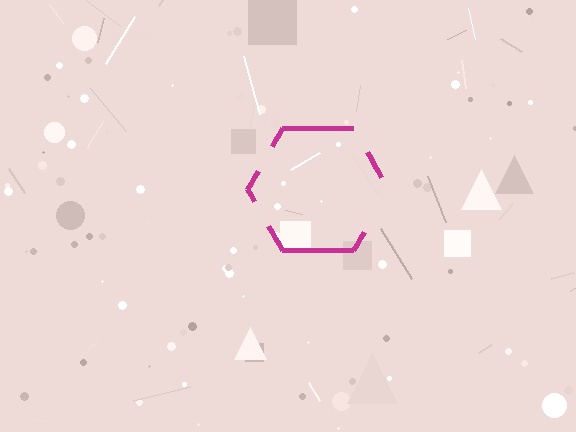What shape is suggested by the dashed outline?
The dashed outline suggests a hexagon.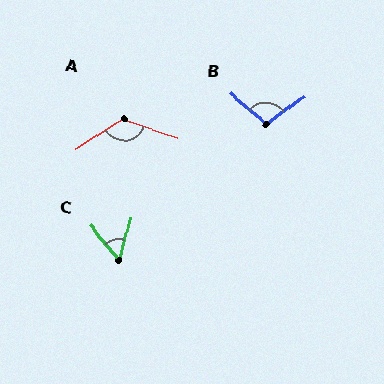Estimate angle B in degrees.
Approximately 104 degrees.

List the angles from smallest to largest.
C (54°), B (104°), A (128°).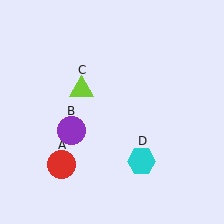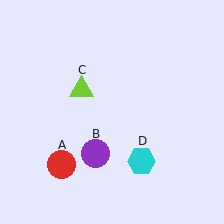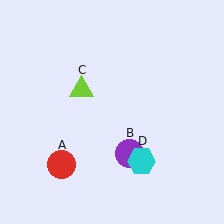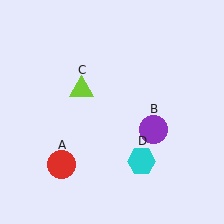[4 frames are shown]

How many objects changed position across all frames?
1 object changed position: purple circle (object B).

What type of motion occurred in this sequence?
The purple circle (object B) rotated counterclockwise around the center of the scene.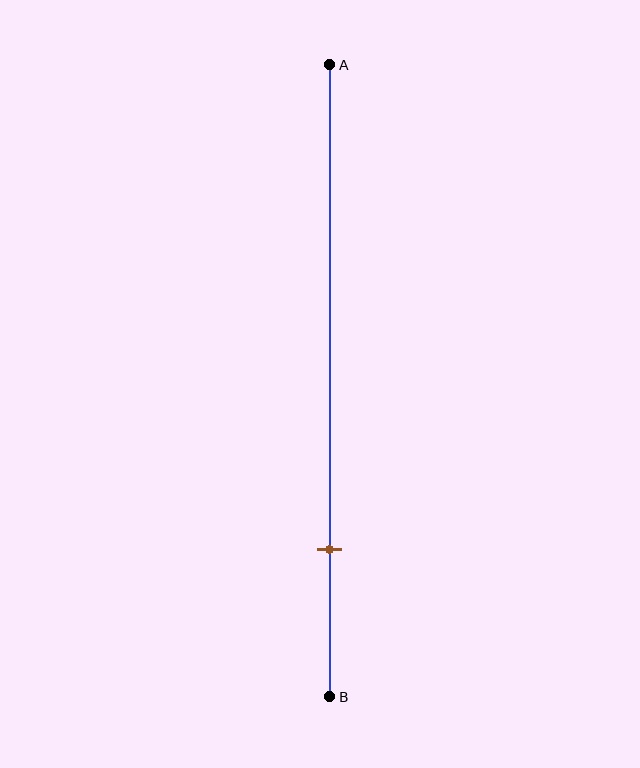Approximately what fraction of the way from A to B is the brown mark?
The brown mark is approximately 75% of the way from A to B.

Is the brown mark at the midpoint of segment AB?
No, the mark is at about 75% from A, not at the 50% midpoint.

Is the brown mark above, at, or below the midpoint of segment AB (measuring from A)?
The brown mark is below the midpoint of segment AB.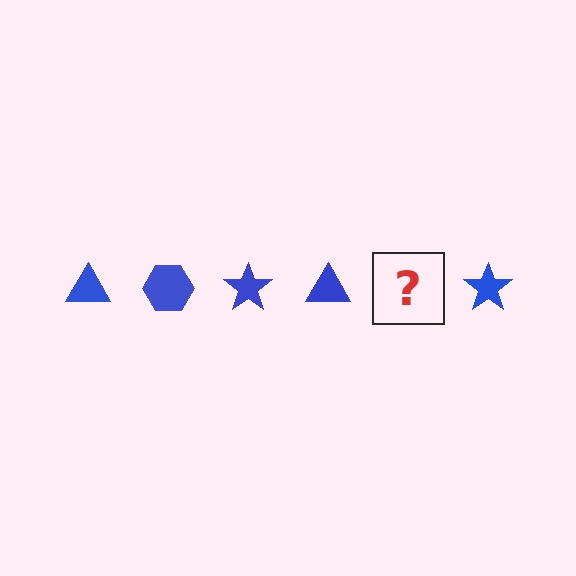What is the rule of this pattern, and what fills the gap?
The rule is that the pattern cycles through triangle, hexagon, star shapes in blue. The gap should be filled with a blue hexagon.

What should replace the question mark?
The question mark should be replaced with a blue hexagon.